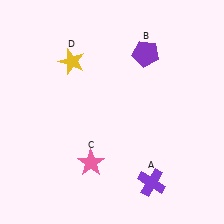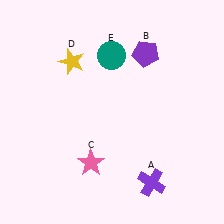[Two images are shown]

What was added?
A teal circle (E) was added in Image 2.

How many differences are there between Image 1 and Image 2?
There is 1 difference between the two images.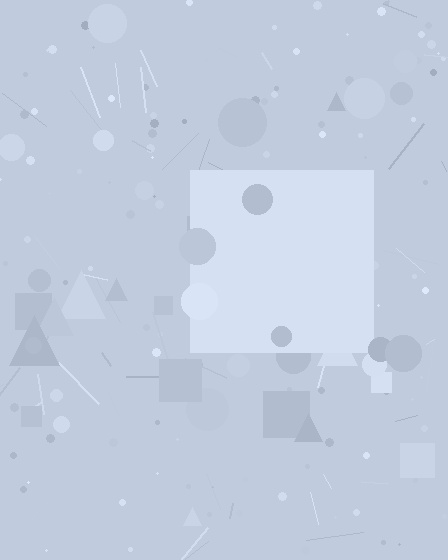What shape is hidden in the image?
A square is hidden in the image.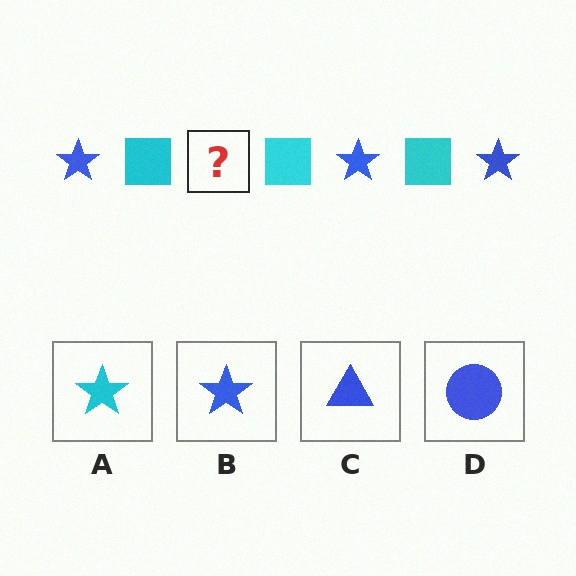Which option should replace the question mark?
Option B.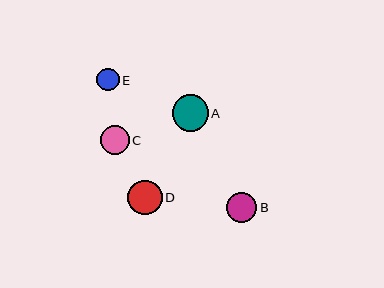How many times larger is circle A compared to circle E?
Circle A is approximately 1.6 times the size of circle E.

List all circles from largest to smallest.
From largest to smallest: A, D, B, C, E.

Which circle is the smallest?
Circle E is the smallest with a size of approximately 22 pixels.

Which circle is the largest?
Circle A is the largest with a size of approximately 36 pixels.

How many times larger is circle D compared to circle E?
Circle D is approximately 1.5 times the size of circle E.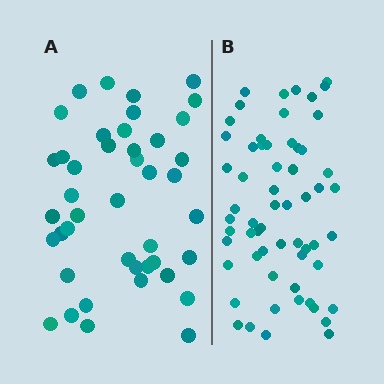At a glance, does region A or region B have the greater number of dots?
Region B (the right region) has more dots.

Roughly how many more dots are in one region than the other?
Region B has approximately 15 more dots than region A.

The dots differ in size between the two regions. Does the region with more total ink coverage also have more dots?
No. Region A has more total ink coverage because its dots are larger, but region B actually contains more individual dots. Total area can be misleading — the number of items is what matters here.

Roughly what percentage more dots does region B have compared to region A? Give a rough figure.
About 40% more.